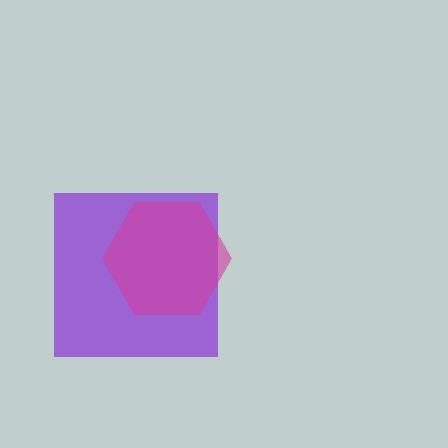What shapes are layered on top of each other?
The layered shapes are: a purple square, a magenta hexagon.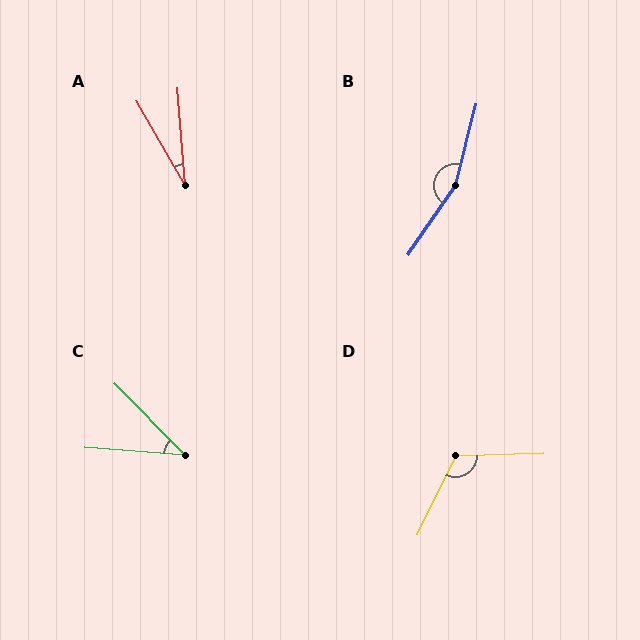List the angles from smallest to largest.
A (26°), C (41°), D (117°), B (160°).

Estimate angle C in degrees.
Approximately 41 degrees.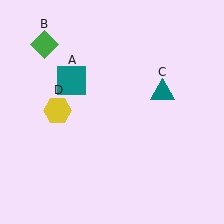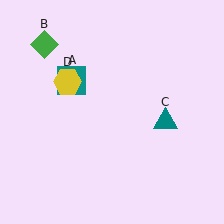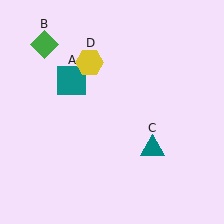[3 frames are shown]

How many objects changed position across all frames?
2 objects changed position: teal triangle (object C), yellow hexagon (object D).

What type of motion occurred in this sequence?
The teal triangle (object C), yellow hexagon (object D) rotated clockwise around the center of the scene.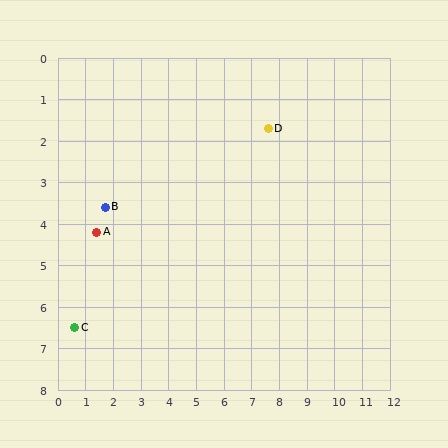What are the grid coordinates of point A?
Point A is at approximately (1.4, 4.2).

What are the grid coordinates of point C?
Point C is at approximately (0.6, 6.5).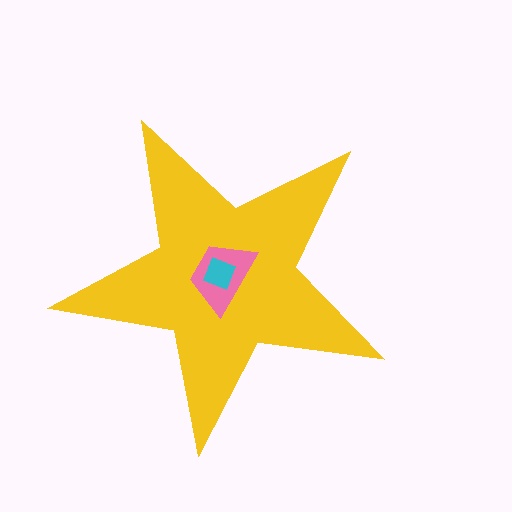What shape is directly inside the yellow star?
The pink trapezoid.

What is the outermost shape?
The yellow star.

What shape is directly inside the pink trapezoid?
The cyan square.